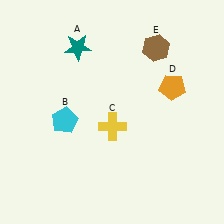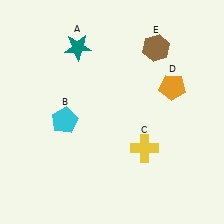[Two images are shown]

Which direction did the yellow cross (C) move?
The yellow cross (C) moved right.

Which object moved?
The yellow cross (C) moved right.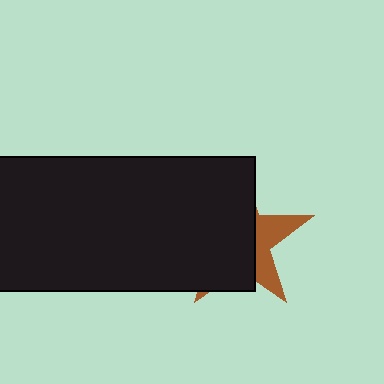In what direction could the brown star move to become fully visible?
The brown star could move right. That would shift it out from behind the black rectangle entirely.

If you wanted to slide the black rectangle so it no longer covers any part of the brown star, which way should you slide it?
Slide it left — that is the most direct way to separate the two shapes.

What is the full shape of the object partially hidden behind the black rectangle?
The partially hidden object is a brown star.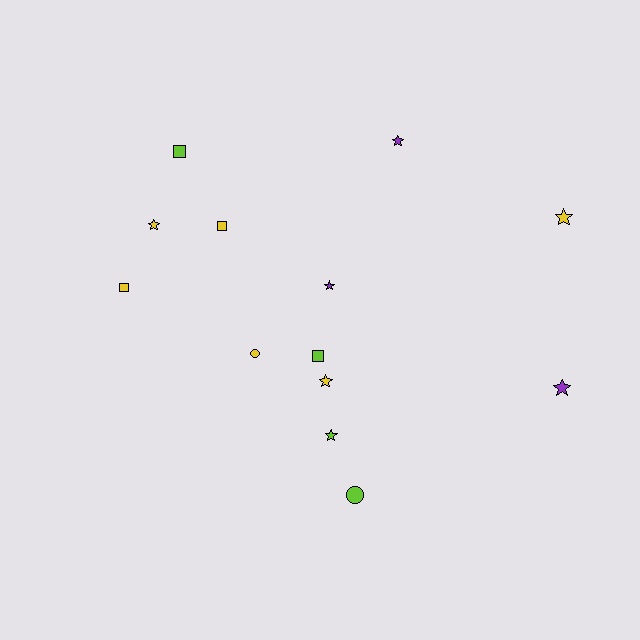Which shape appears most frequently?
Star, with 7 objects.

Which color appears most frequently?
Yellow, with 6 objects.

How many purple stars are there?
There are 3 purple stars.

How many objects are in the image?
There are 13 objects.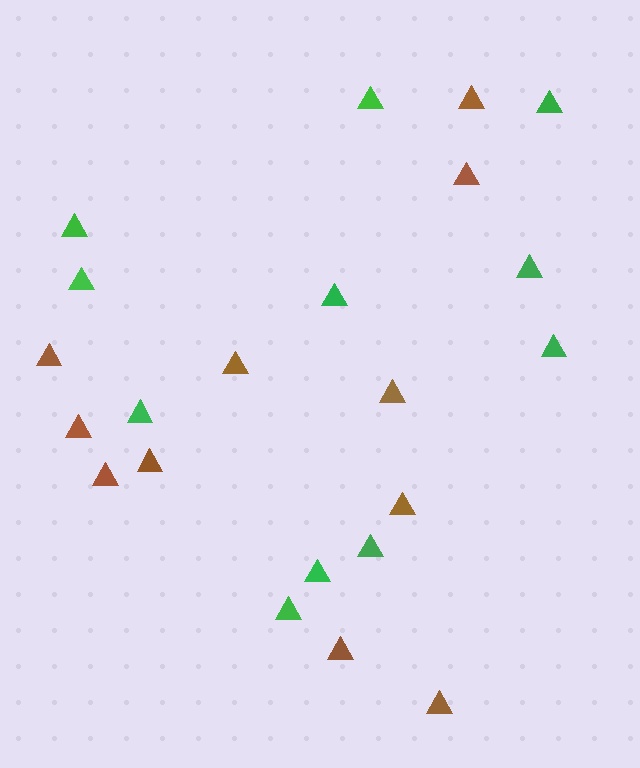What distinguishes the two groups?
There are 2 groups: one group of brown triangles (11) and one group of green triangles (11).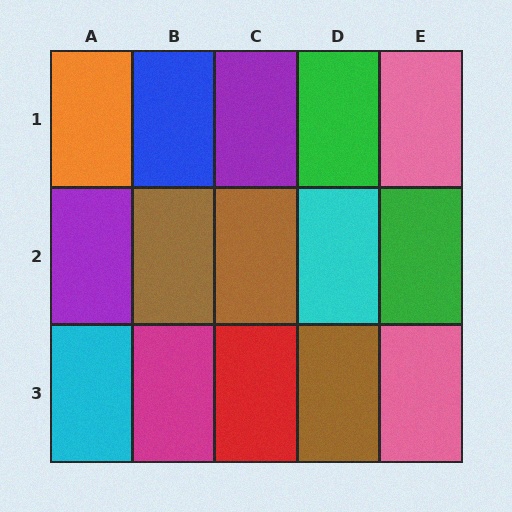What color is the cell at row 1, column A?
Orange.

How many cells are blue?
1 cell is blue.